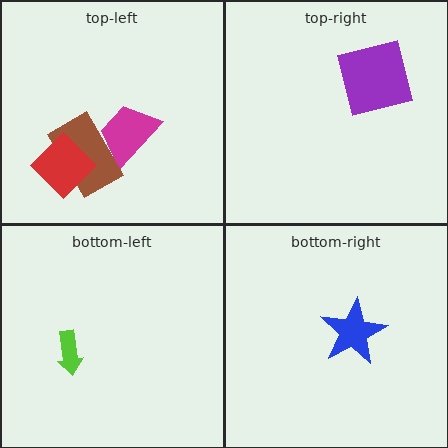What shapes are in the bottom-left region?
The lime arrow.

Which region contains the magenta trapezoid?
The top-left region.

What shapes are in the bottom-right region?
The blue star.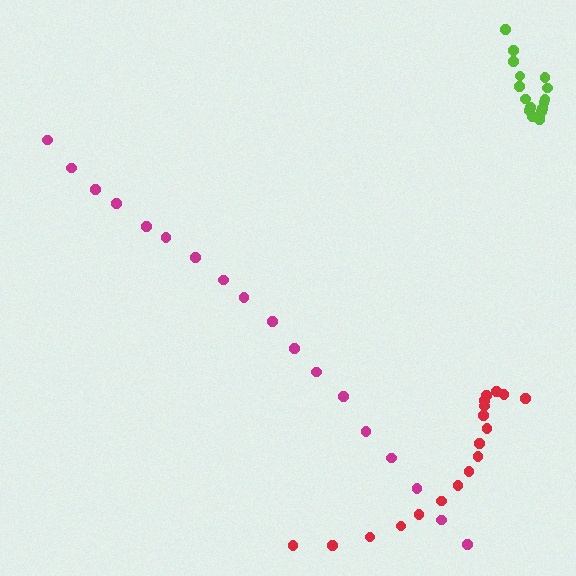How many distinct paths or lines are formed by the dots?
There are 3 distinct paths.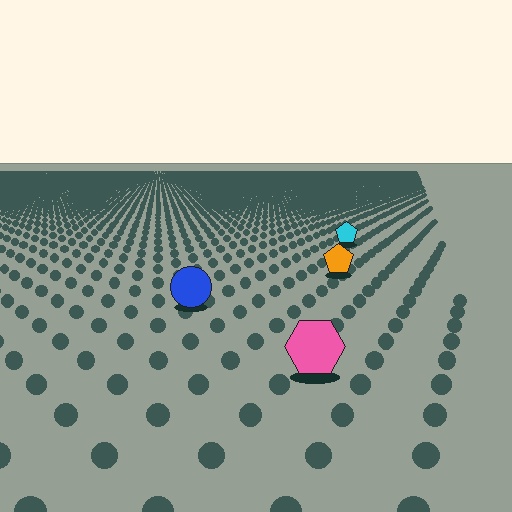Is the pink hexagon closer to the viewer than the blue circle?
Yes. The pink hexagon is closer — you can tell from the texture gradient: the ground texture is coarser near it.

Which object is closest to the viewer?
The pink hexagon is closest. The texture marks near it are larger and more spread out.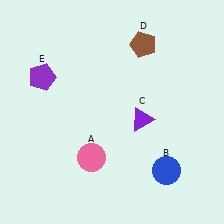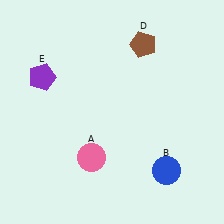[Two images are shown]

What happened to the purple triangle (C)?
The purple triangle (C) was removed in Image 2. It was in the bottom-right area of Image 1.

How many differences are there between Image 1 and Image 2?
There is 1 difference between the two images.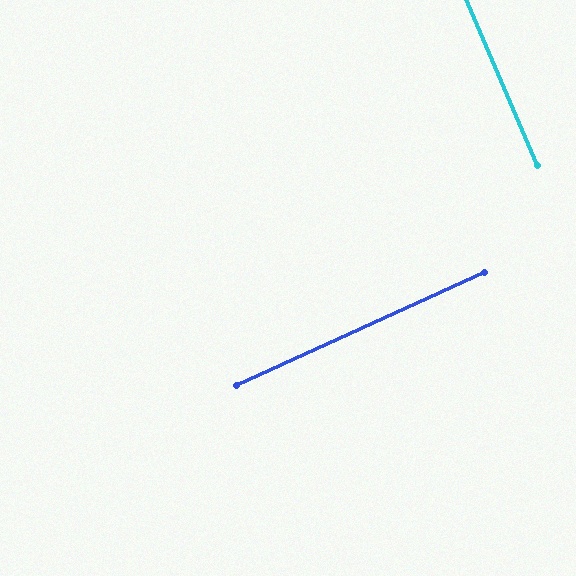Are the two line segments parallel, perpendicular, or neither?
Perpendicular — they meet at approximately 88°.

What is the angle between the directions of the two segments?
Approximately 88 degrees.